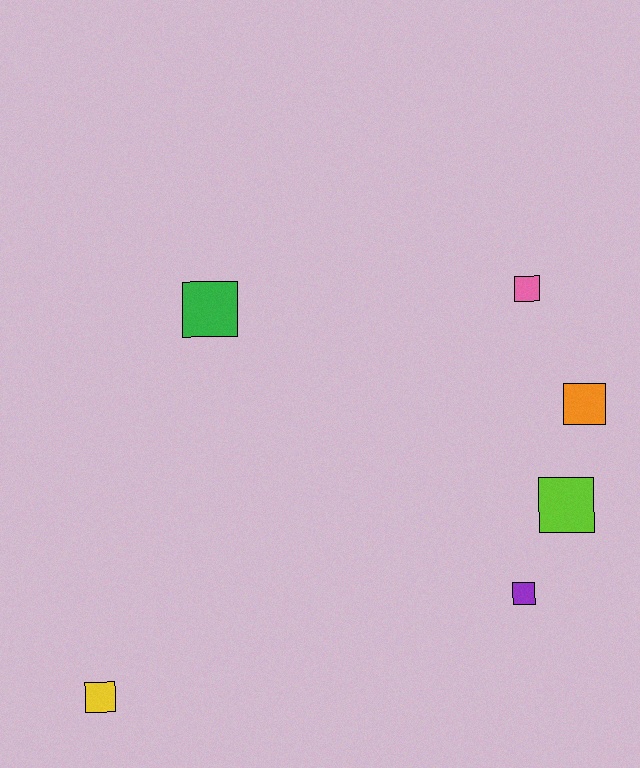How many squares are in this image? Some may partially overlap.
There are 6 squares.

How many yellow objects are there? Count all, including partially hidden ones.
There is 1 yellow object.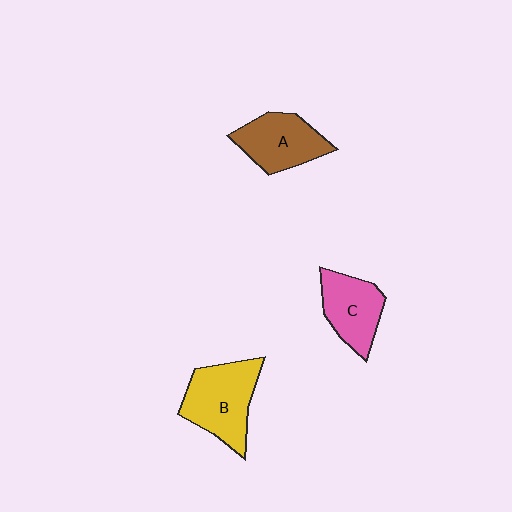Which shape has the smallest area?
Shape C (pink).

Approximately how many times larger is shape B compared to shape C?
Approximately 1.3 times.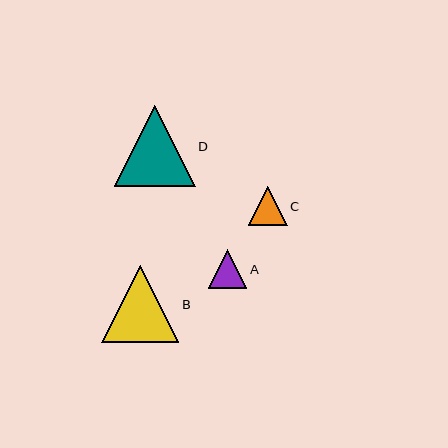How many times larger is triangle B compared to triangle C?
Triangle B is approximately 2.0 times the size of triangle C.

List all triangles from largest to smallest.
From largest to smallest: D, B, C, A.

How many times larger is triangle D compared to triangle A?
Triangle D is approximately 2.1 times the size of triangle A.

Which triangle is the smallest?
Triangle A is the smallest with a size of approximately 38 pixels.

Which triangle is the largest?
Triangle D is the largest with a size of approximately 81 pixels.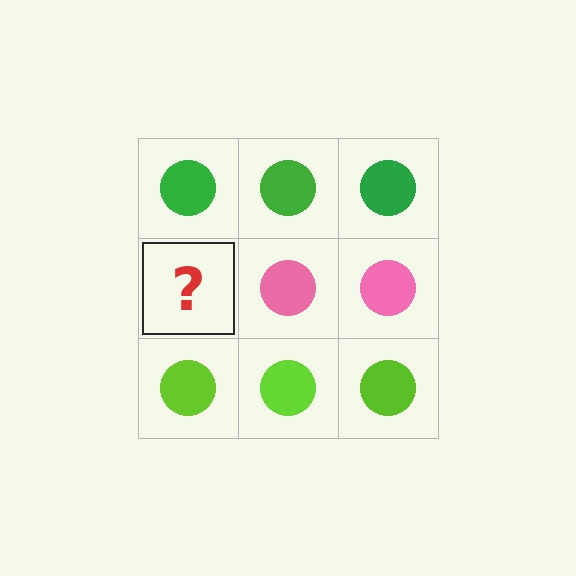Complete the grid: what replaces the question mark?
The question mark should be replaced with a pink circle.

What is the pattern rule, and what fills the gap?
The rule is that each row has a consistent color. The gap should be filled with a pink circle.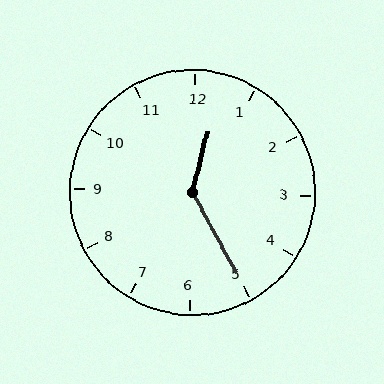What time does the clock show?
12:25.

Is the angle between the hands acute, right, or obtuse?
It is obtuse.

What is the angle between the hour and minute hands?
Approximately 138 degrees.